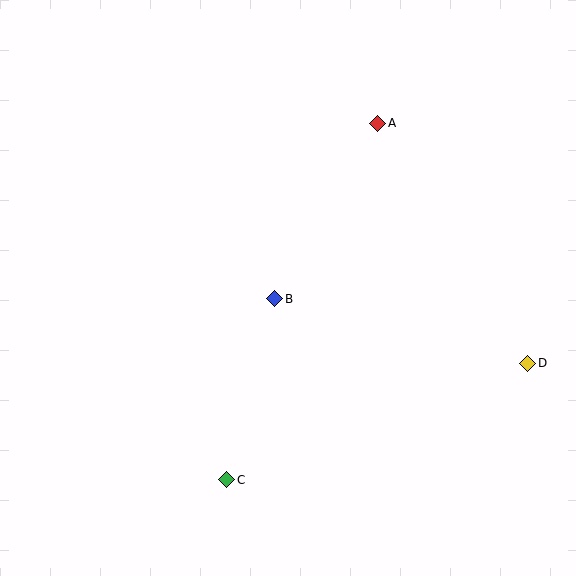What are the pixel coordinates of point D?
Point D is at (528, 363).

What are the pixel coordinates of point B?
Point B is at (275, 299).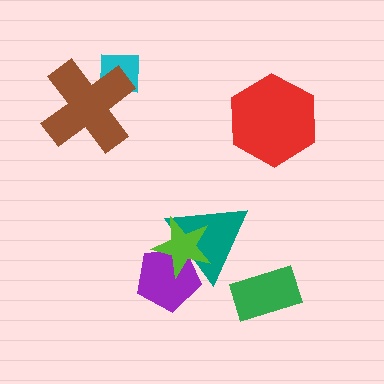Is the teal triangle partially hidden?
Yes, it is partially covered by another shape.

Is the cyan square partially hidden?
Yes, it is partially covered by another shape.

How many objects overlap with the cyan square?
1 object overlaps with the cyan square.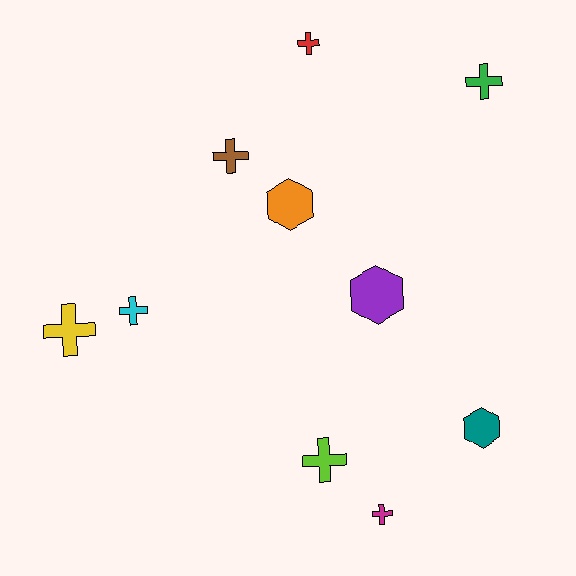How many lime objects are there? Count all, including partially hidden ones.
There is 1 lime object.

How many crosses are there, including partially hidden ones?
There are 7 crosses.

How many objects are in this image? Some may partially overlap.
There are 10 objects.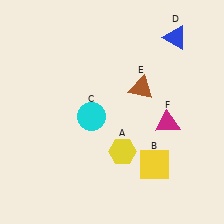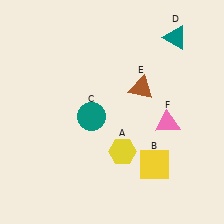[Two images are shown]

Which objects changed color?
C changed from cyan to teal. D changed from blue to teal. F changed from magenta to pink.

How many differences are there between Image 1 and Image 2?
There are 3 differences between the two images.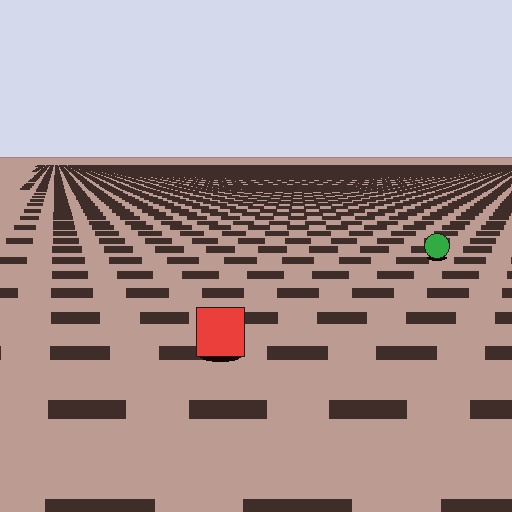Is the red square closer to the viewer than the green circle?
Yes. The red square is closer — you can tell from the texture gradient: the ground texture is coarser near it.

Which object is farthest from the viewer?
The green circle is farthest from the viewer. It appears smaller and the ground texture around it is denser.